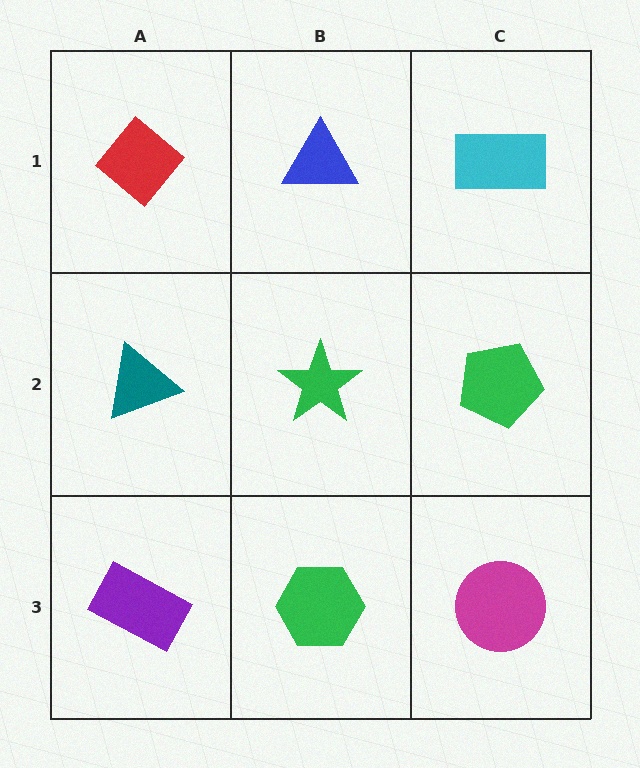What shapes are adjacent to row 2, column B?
A blue triangle (row 1, column B), a green hexagon (row 3, column B), a teal triangle (row 2, column A), a green pentagon (row 2, column C).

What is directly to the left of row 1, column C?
A blue triangle.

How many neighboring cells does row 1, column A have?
2.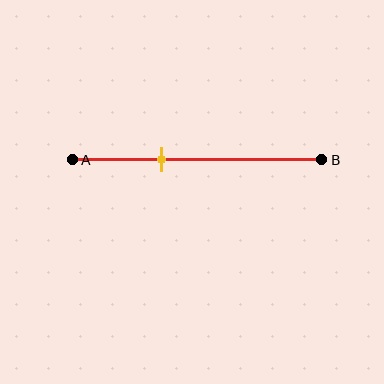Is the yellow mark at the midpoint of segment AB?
No, the mark is at about 35% from A, not at the 50% midpoint.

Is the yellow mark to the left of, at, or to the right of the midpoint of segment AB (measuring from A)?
The yellow mark is to the left of the midpoint of segment AB.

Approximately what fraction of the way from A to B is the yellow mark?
The yellow mark is approximately 35% of the way from A to B.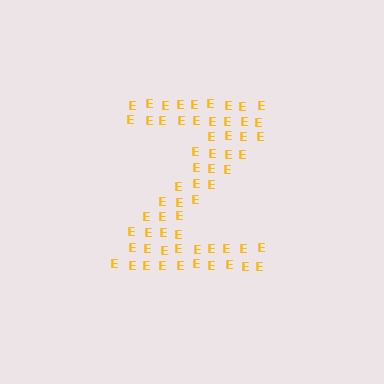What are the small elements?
The small elements are letter E's.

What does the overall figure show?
The overall figure shows the letter Z.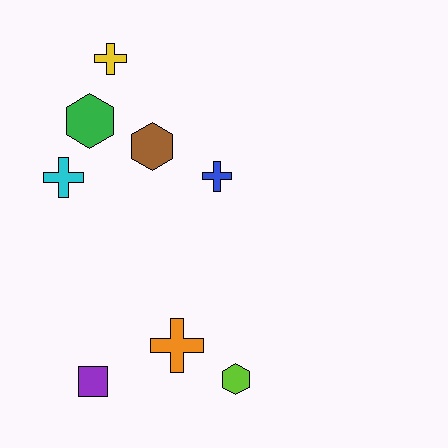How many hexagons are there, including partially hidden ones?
There are 3 hexagons.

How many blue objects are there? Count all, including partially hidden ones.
There is 1 blue object.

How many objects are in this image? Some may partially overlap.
There are 8 objects.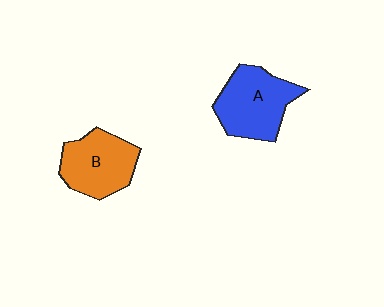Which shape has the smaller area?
Shape B (orange).